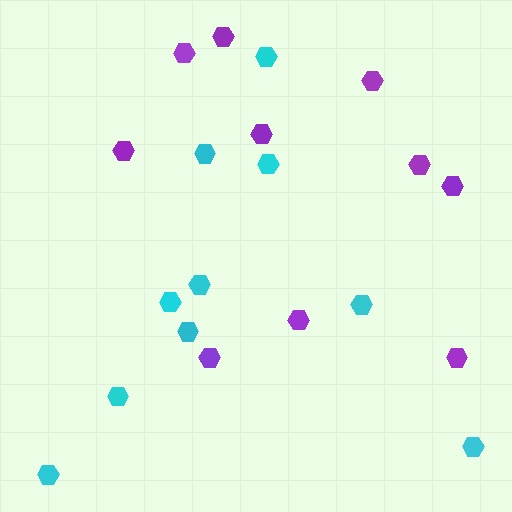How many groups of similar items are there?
There are 2 groups: one group of purple hexagons (10) and one group of cyan hexagons (10).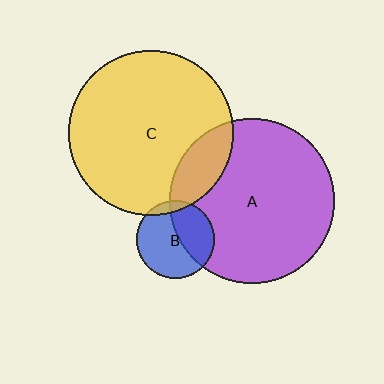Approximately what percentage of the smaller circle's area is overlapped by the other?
Approximately 40%.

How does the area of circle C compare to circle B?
Approximately 4.5 times.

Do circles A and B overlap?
Yes.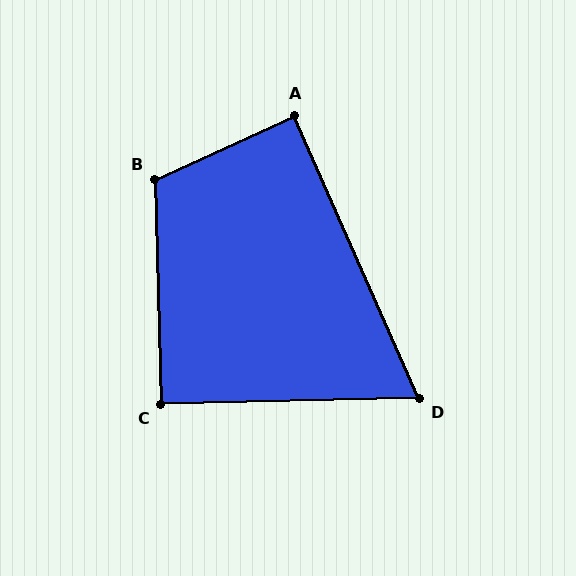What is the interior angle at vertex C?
Approximately 90 degrees (approximately right).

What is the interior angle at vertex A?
Approximately 90 degrees (approximately right).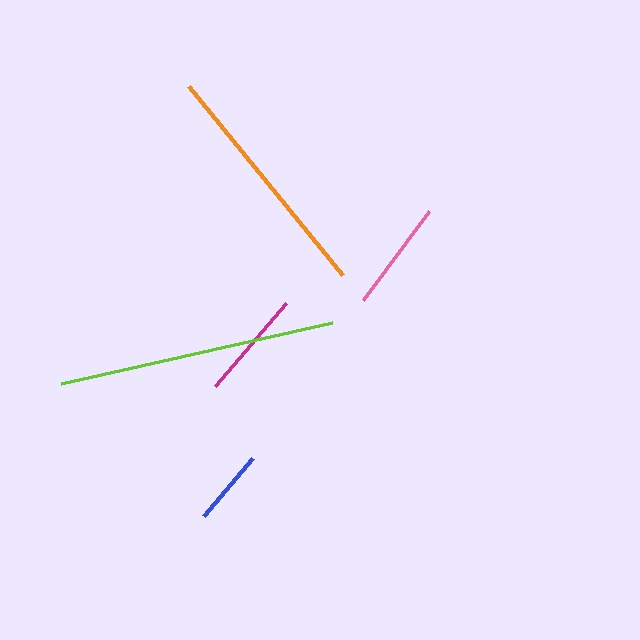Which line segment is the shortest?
The blue line is the shortest at approximately 75 pixels.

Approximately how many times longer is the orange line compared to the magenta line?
The orange line is approximately 2.2 times the length of the magenta line.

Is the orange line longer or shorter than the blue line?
The orange line is longer than the blue line.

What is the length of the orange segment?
The orange segment is approximately 243 pixels long.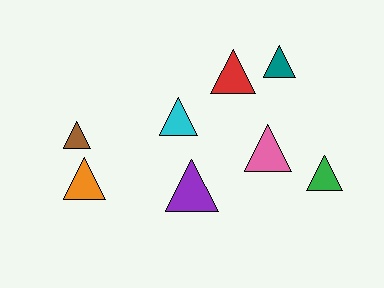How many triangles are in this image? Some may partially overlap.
There are 8 triangles.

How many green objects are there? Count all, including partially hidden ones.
There is 1 green object.